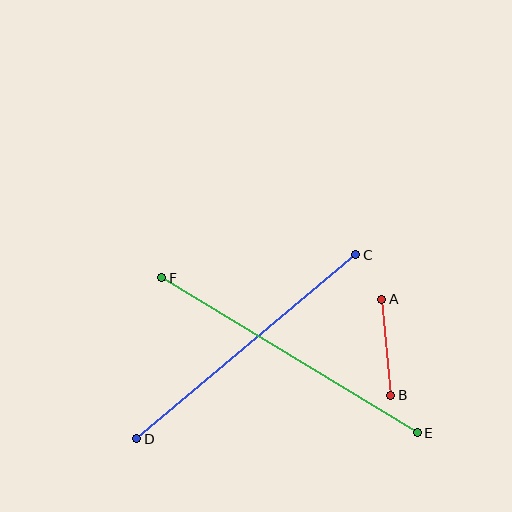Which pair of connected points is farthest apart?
Points E and F are farthest apart.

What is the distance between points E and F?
The distance is approximately 298 pixels.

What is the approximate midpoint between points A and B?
The midpoint is at approximately (386, 347) pixels.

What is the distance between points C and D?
The distance is approximately 286 pixels.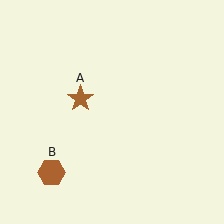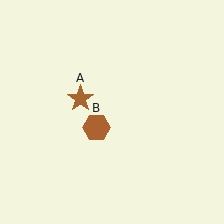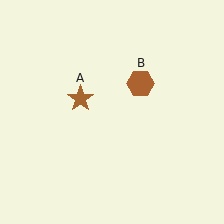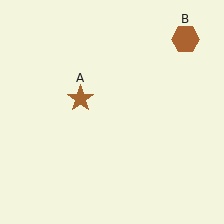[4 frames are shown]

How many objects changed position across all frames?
1 object changed position: brown hexagon (object B).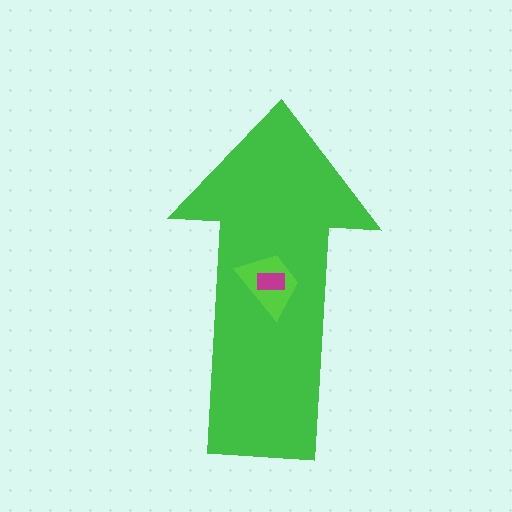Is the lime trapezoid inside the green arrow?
Yes.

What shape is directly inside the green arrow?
The lime trapezoid.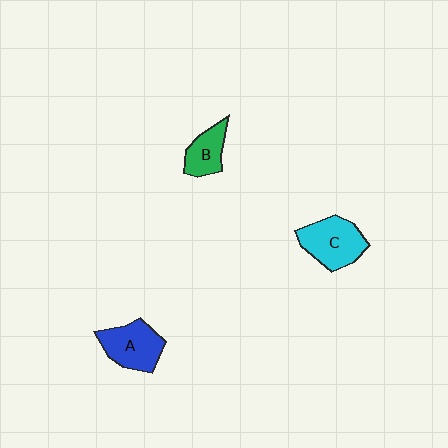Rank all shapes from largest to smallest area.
From largest to smallest: C (cyan), A (blue), B (green).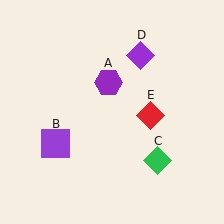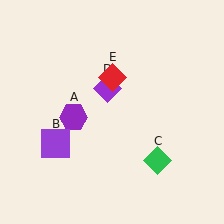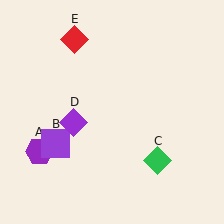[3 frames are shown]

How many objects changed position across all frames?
3 objects changed position: purple hexagon (object A), purple diamond (object D), red diamond (object E).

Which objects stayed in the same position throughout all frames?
Purple square (object B) and green diamond (object C) remained stationary.